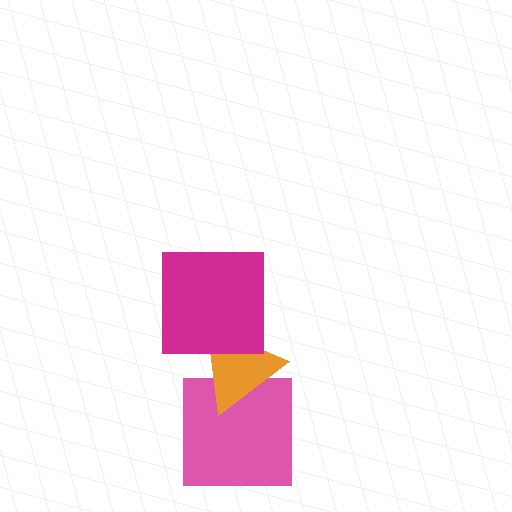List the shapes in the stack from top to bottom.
From top to bottom: the magenta square, the orange triangle, the pink square.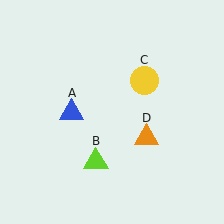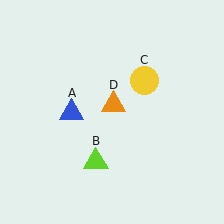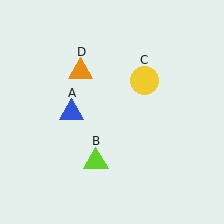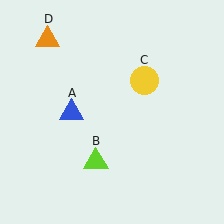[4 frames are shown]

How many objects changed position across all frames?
1 object changed position: orange triangle (object D).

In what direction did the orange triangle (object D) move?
The orange triangle (object D) moved up and to the left.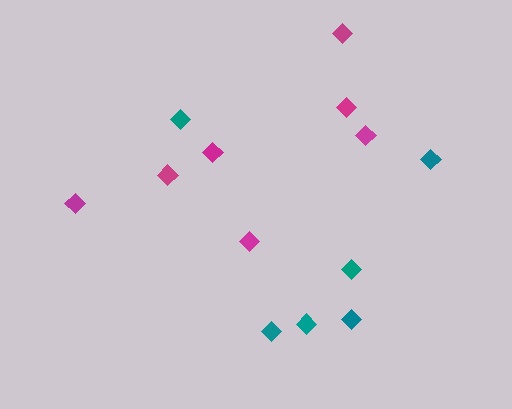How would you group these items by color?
There are 2 groups: one group of magenta diamonds (7) and one group of teal diamonds (6).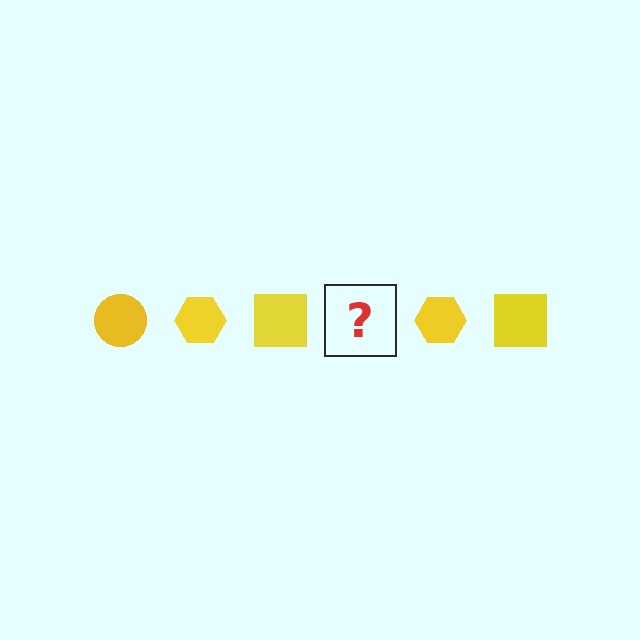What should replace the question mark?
The question mark should be replaced with a yellow circle.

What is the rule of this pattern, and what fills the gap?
The rule is that the pattern cycles through circle, hexagon, square shapes in yellow. The gap should be filled with a yellow circle.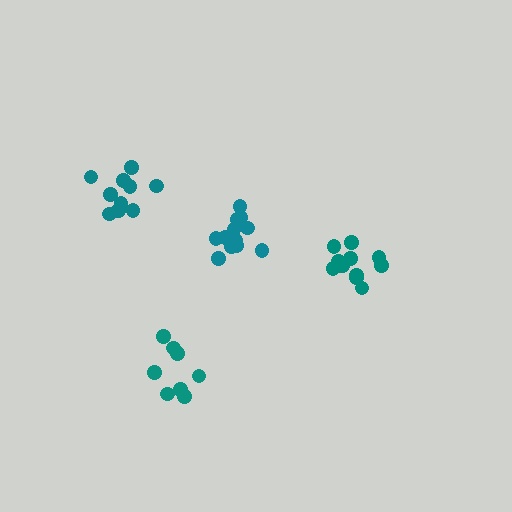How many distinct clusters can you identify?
There are 4 distinct clusters.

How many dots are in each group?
Group 1: 12 dots, Group 2: 10 dots, Group 3: 9 dots, Group 4: 12 dots (43 total).